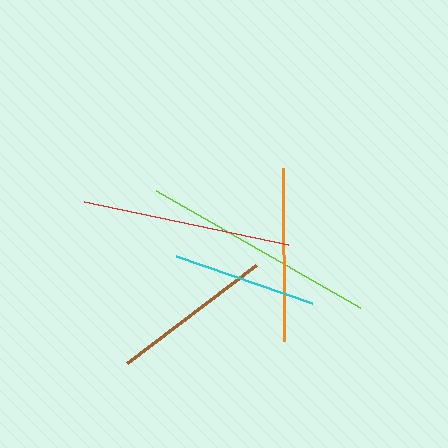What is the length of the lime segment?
The lime segment is approximately 236 pixels long.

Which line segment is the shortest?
The cyan line is the shortest at approximately 143 pixels.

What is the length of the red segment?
The red segment is approximately 209 pixels long.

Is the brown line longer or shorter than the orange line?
The orange line is longer than the brown line.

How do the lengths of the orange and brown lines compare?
The orange and brown lines are approximately the same length.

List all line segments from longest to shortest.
From longest to shortest: lime, red, orange, brown, cyan.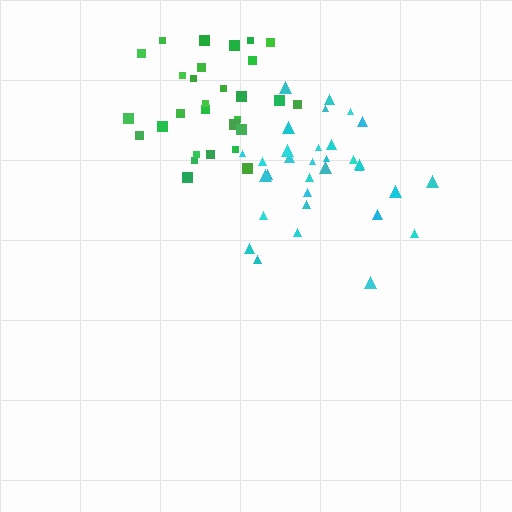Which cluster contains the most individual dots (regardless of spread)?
Cyan (32).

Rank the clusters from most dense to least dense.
green, cyan.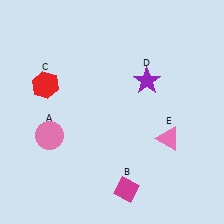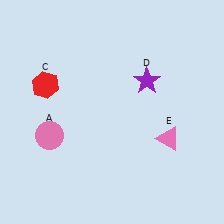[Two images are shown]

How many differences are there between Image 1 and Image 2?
There is 1 difference between the two images.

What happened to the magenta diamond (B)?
The magenta diamond (B) was removed in Image 2. It was in the bottom-right area of Image 1.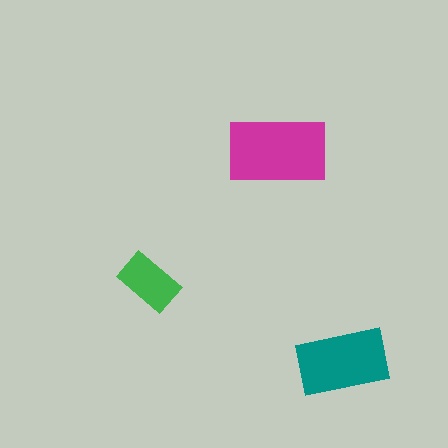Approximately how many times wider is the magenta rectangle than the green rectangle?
About 1.5 times wider.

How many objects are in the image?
There are 3 objects in the image.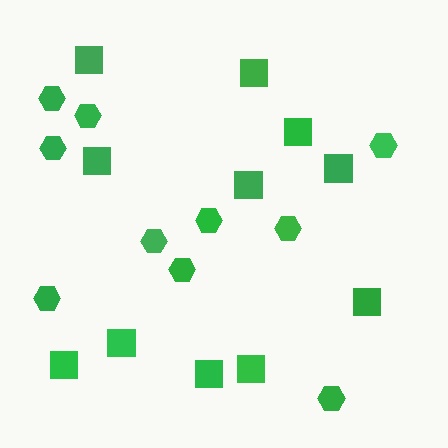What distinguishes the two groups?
There are 2 groups: one group of hexagons (10) and one group of squares (11).